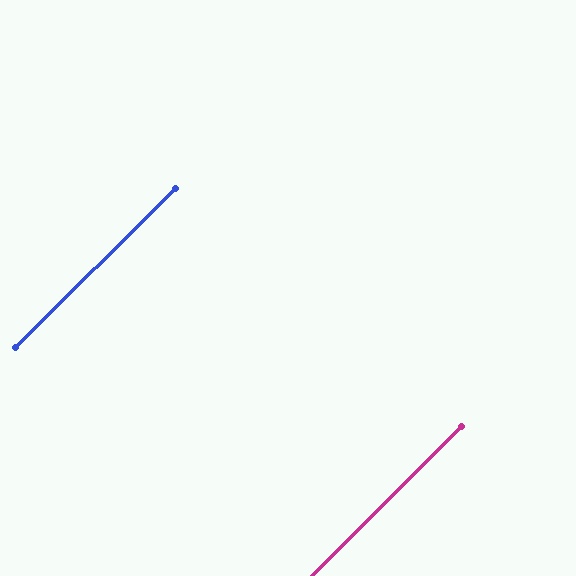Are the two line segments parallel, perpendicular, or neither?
Parallel — their directions differ by only 0.4°.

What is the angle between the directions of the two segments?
Approximately 0 degrees.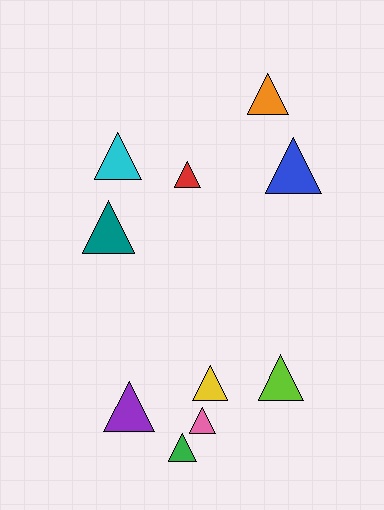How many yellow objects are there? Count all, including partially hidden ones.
There is 1 yellow object.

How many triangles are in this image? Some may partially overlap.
There are 10 triangles.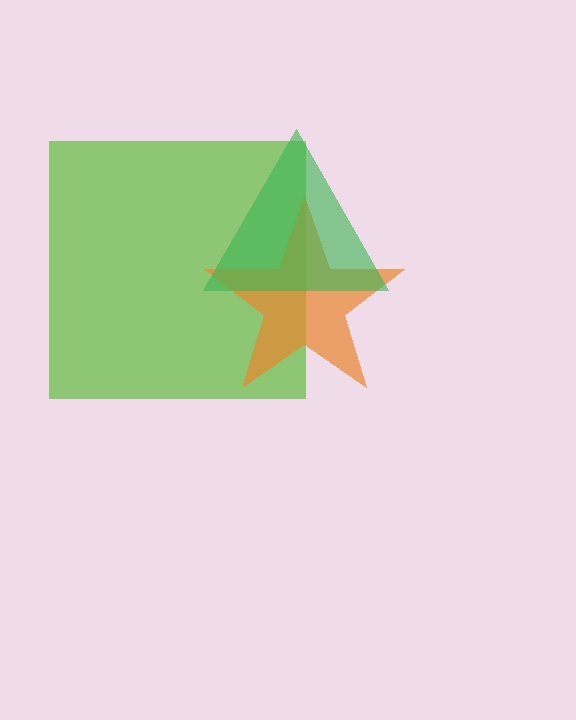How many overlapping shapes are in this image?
There are 3 overlapping shapes in the image.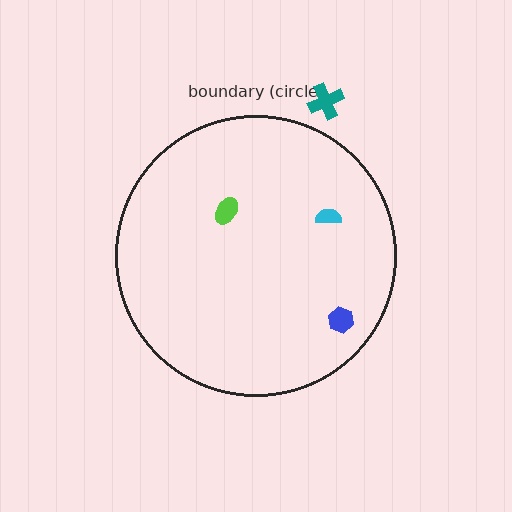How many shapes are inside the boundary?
3 inside, 1 outside.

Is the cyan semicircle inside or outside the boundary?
Inside.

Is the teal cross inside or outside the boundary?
Outside.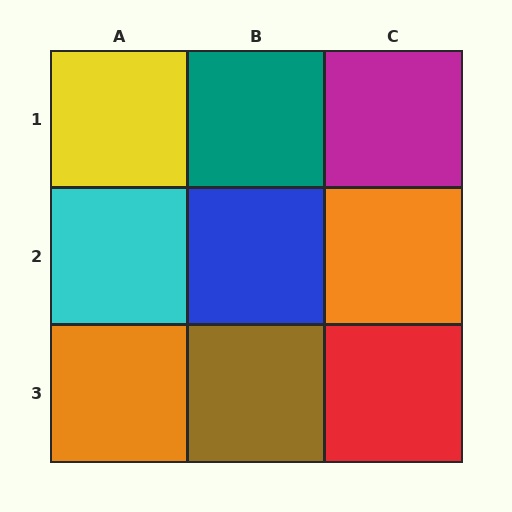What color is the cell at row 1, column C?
Magenta.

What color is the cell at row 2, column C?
Orange.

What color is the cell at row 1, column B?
Teal.